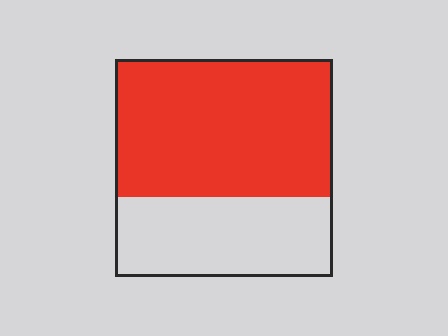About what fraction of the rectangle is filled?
About five eighths (5/8).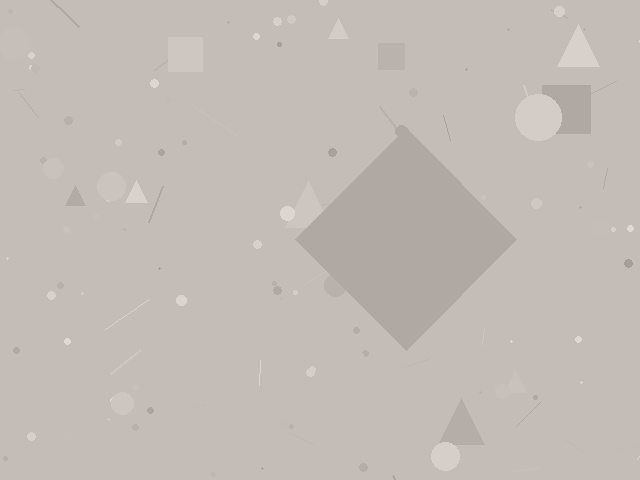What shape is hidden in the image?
A diamond is hidden in the image.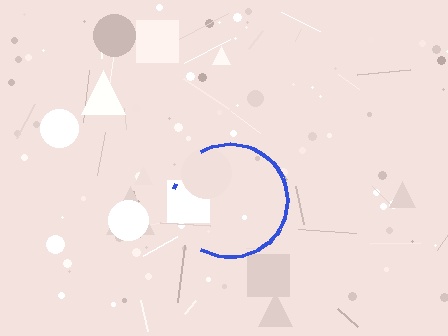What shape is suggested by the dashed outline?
The dashed outline suggests a circle.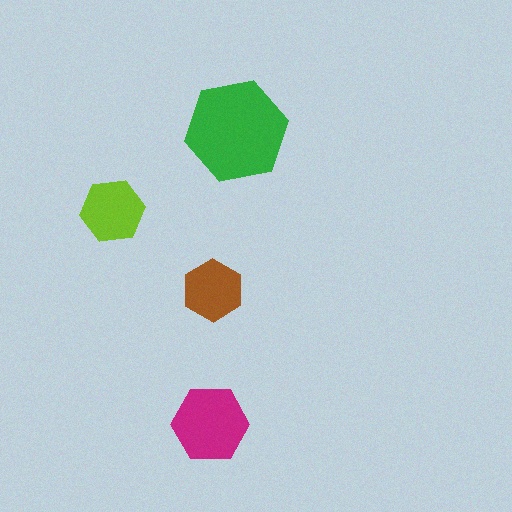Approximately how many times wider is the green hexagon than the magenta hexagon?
About 1.5 times wider.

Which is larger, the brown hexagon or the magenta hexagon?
The magenta one.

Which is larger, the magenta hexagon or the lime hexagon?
The magenta one.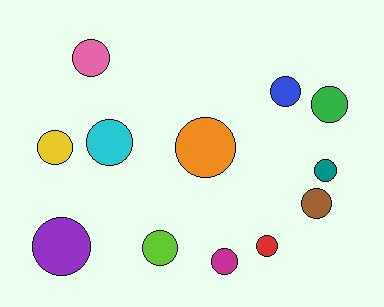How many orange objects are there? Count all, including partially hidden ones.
There is 1 orange object.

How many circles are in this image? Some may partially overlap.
There are 12 circles.